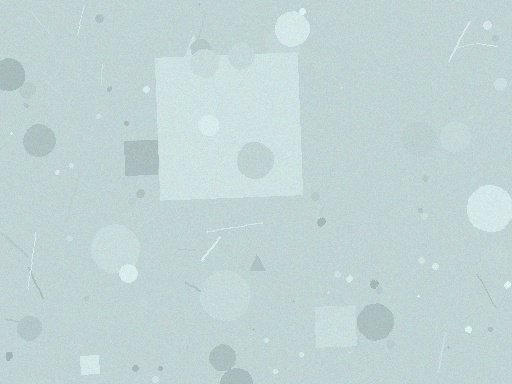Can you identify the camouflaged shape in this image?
The camouflaged shape is a square.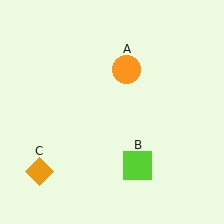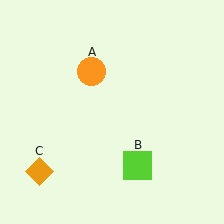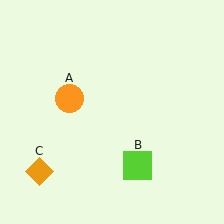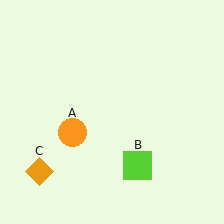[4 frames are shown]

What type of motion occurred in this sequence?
The orange circle (object A) rotated counterclockwise around the center of the scene.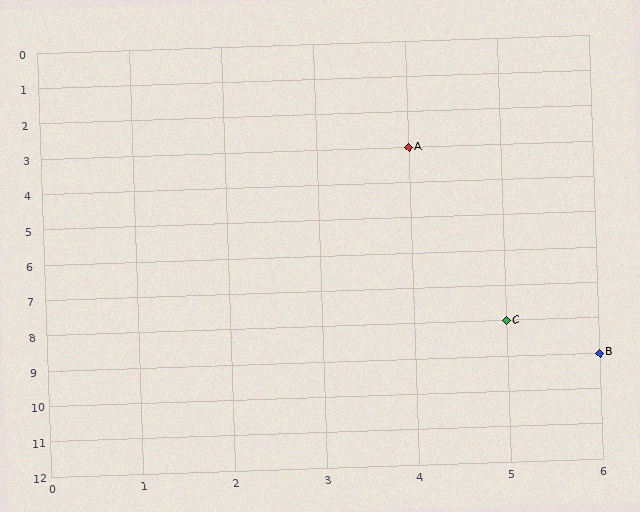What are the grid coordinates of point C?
Point C is at grid coordinates (5, 8).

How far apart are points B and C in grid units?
Points B and C are 1 column and 1 row apart (about 1.4 grid units diagonally).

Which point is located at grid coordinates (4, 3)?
Point A is at (4, 3).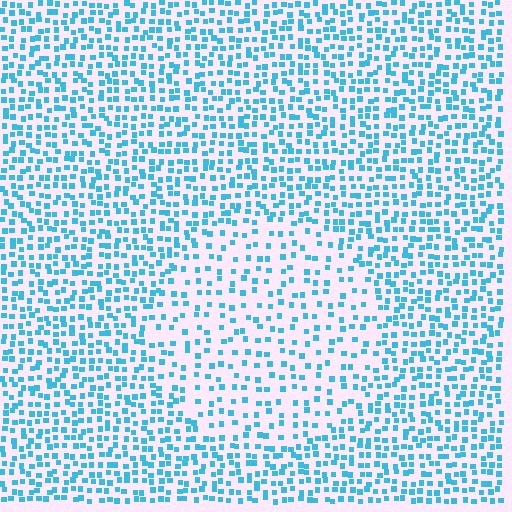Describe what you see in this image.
The image contains small cyan elements arranged at two different densities. A circle-shaped region is visible where the elements are less densely packed than the surrounding area.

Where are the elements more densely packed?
The elements are more densely packed outside the circle boundary.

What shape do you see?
I see a circle.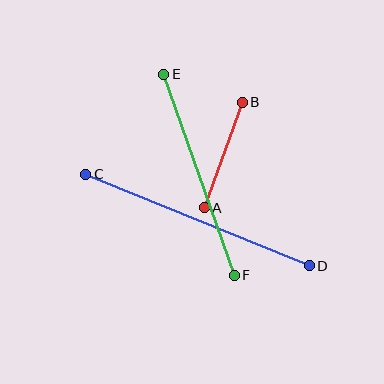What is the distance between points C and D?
The distance is approximately 242 pixels.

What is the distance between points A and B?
The distance is approximately 112 pixels.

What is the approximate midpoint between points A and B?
The midpoint is at approximately (223, 155) pixels.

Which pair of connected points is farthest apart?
Points C and D are farthest apart.